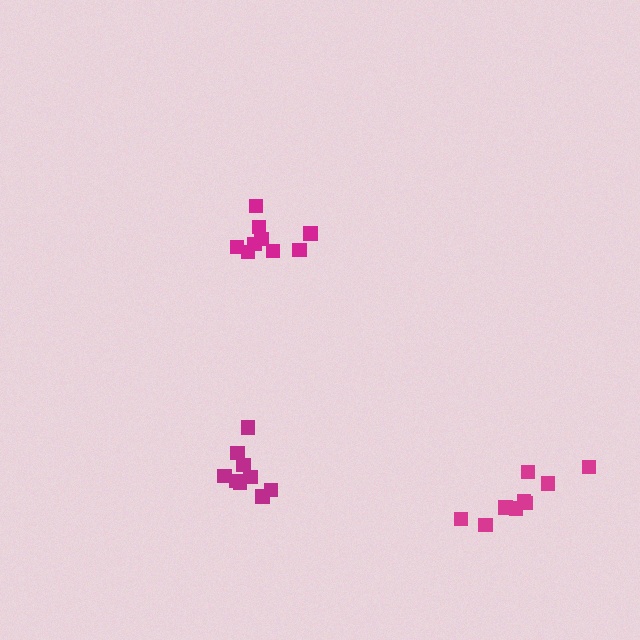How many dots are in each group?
Group 1: 9 dots, Group 2: 9 dots, Group 3: 9 dots (27 total).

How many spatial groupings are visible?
There are 3 spatial groupings.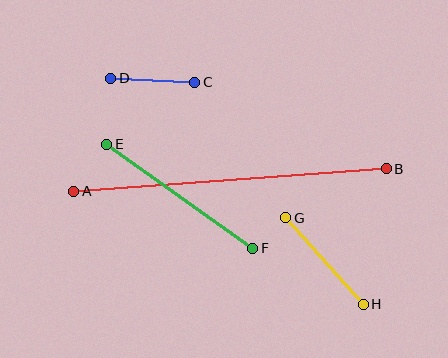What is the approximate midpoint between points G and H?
The midpoint is at approximately (324, 261) pixels.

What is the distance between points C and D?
The distance is approximately 84 pixels.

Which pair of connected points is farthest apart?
Points A and B are farthest apart.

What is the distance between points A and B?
The distance is approximately 313 pixels.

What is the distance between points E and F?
The distance is approximately 179 pixels.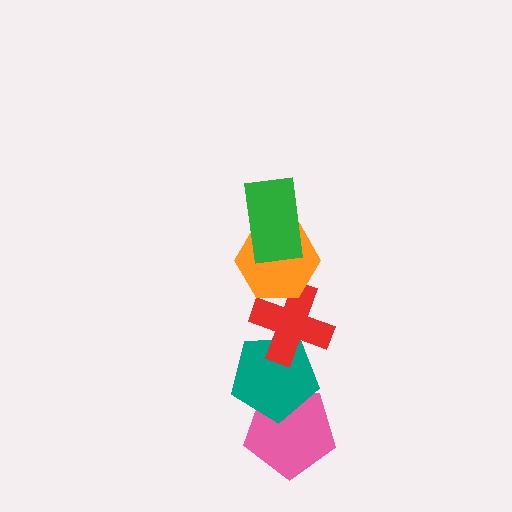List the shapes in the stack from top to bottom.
From top to bottom: the green rectangle, the orange hexagon, the red cross, the teal pentagon, the pink pentagon.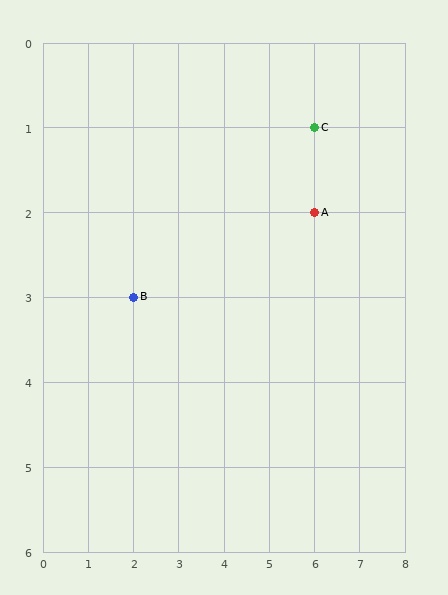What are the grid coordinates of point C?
Point C is at grid coordinates (6, 1).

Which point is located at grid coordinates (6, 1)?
Point C is at (6, 1).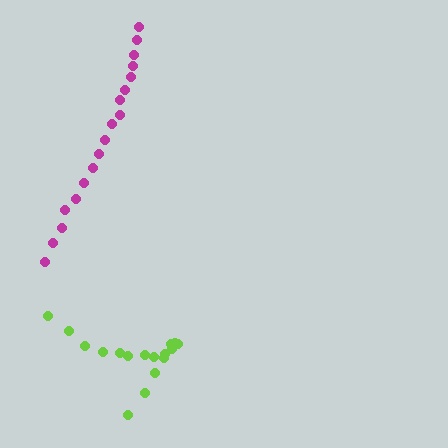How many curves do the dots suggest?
There are 2 distinct paths.